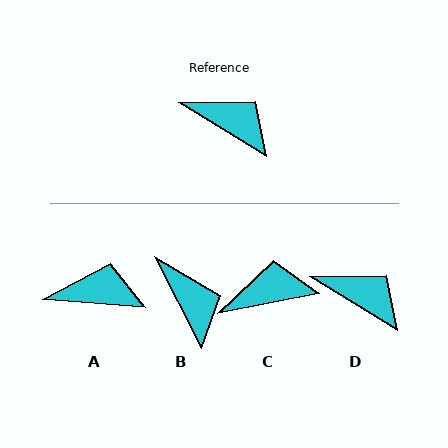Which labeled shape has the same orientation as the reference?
D.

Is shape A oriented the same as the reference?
No, it is off by about 27 degrees.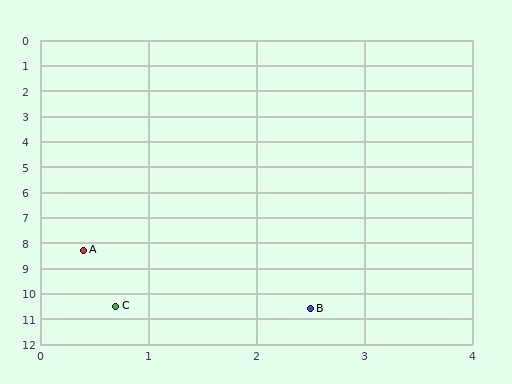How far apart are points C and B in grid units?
Points C and B are about 1.8 grid units apart.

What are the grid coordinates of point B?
Point B is at approximately (2.5, 10.6).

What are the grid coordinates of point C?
Point C is at approximately (0.7, 10.5).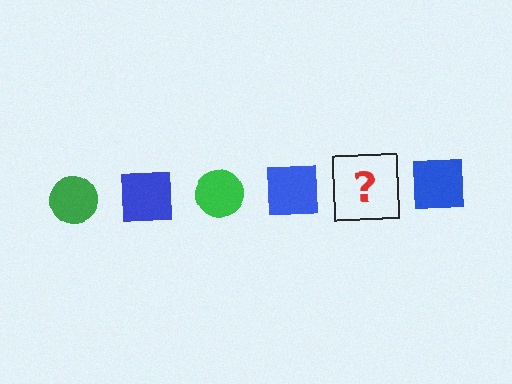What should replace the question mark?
The question mark should be replaced with a green circle.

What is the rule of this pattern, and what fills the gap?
The rule is that the pattern alternates between green circle and blue square. The gap should be filled with a green circle.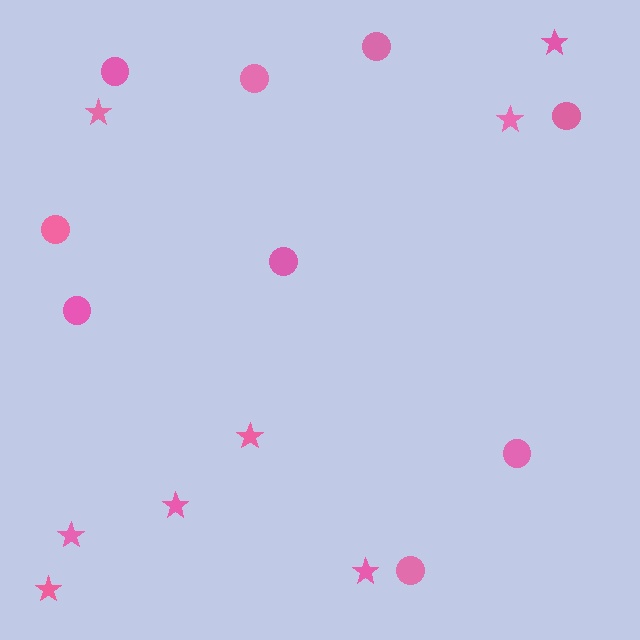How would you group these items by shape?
There are 2 groups: one group of stars (8) and one group of circles (9).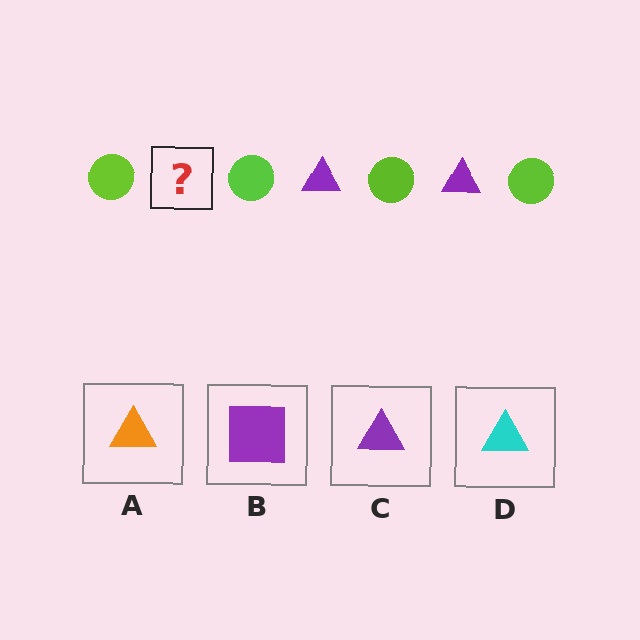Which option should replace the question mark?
Option C.